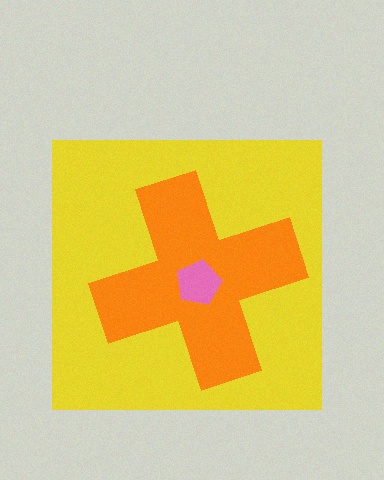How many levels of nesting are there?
3.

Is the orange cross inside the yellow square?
Yes.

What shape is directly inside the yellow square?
The orange cross.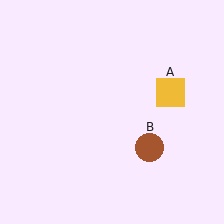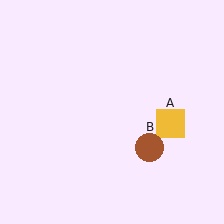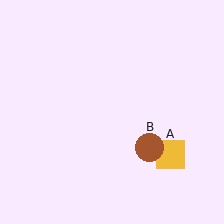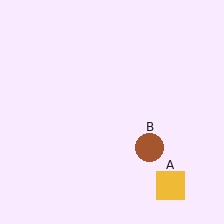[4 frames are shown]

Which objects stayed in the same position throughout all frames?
Brown circle (object B) remained stationary.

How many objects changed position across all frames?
1 object changed position: yellow square (object A).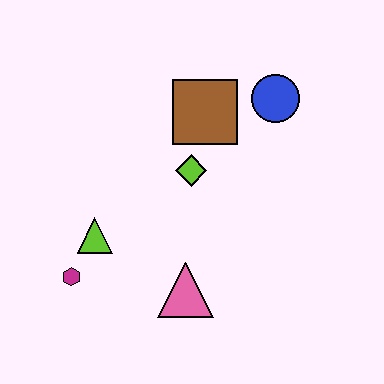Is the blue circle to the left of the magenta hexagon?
No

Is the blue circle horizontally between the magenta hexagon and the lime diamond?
No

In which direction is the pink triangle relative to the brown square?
The pink triangle is below the brown square.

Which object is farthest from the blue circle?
The magenta hexagon is farthest from the blue circle.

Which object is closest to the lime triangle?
The magenta hexagon is closest to the lime triangle.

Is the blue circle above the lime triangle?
Yes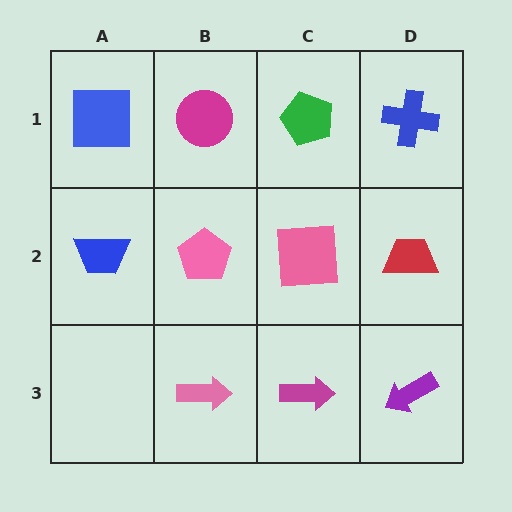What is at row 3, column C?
A magenta arrow.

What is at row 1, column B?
A magenta circle.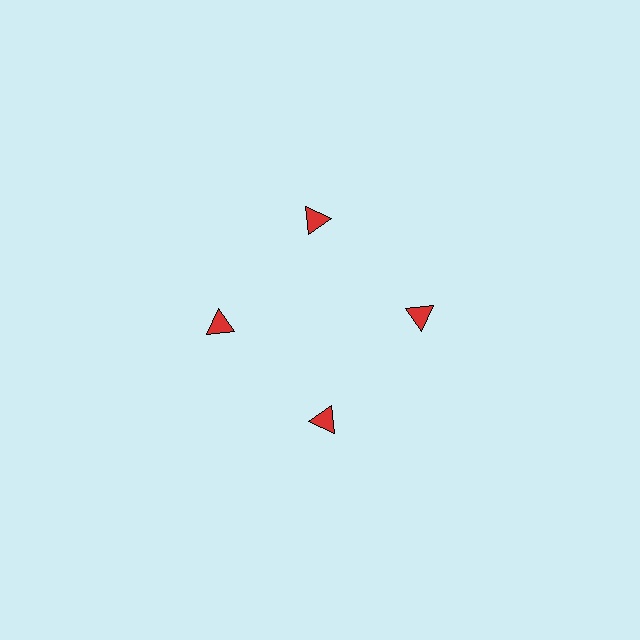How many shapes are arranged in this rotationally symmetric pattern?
There are 4 shapes, arranged in 4 groups of 1.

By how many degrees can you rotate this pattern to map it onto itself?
The pattern maps onto itself every 90 degrees of rotation.